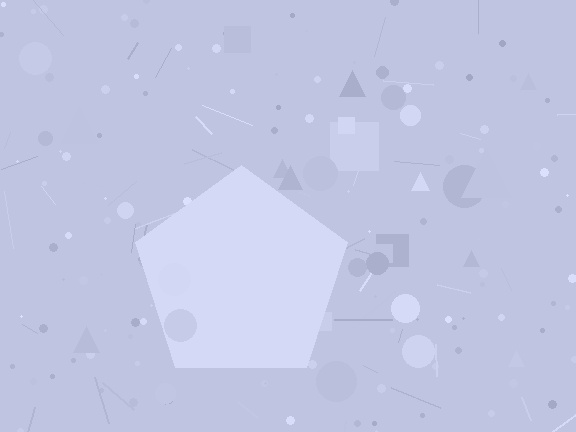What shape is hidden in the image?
A pentagon is hidden in the image.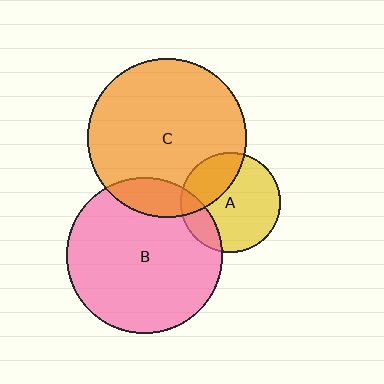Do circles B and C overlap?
Yes.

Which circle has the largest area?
Circle C (orange).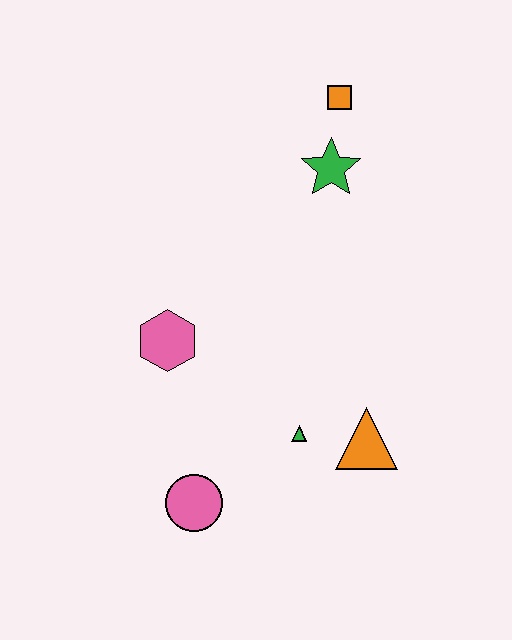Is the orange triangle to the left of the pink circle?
No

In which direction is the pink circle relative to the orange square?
The pink circle is below the orange square.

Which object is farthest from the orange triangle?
The orange square is farthest from the orange triangle.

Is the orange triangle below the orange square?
Yes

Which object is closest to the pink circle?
The green triangle is closest to the pink circle.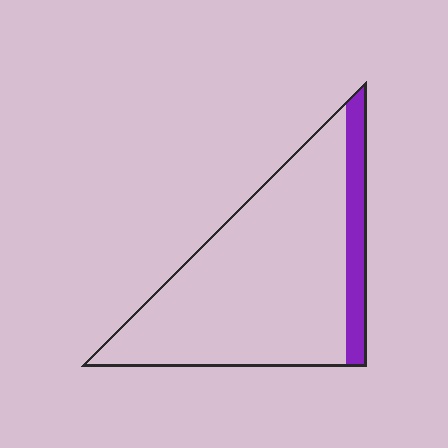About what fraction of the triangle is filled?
About one eighth (1/8).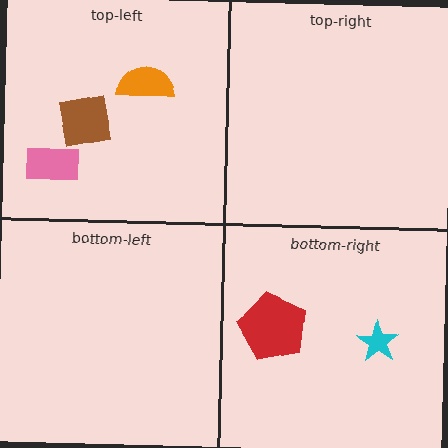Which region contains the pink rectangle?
The top-left region.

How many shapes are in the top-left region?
3.